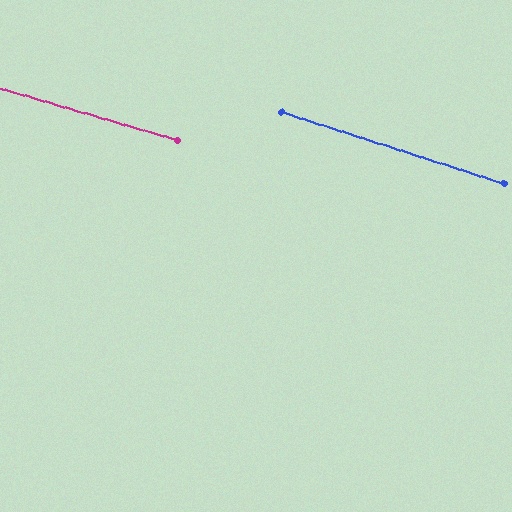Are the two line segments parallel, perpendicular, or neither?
Parallel — their directions differ by only 1.8°.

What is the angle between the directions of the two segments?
Approximately 2 degrees.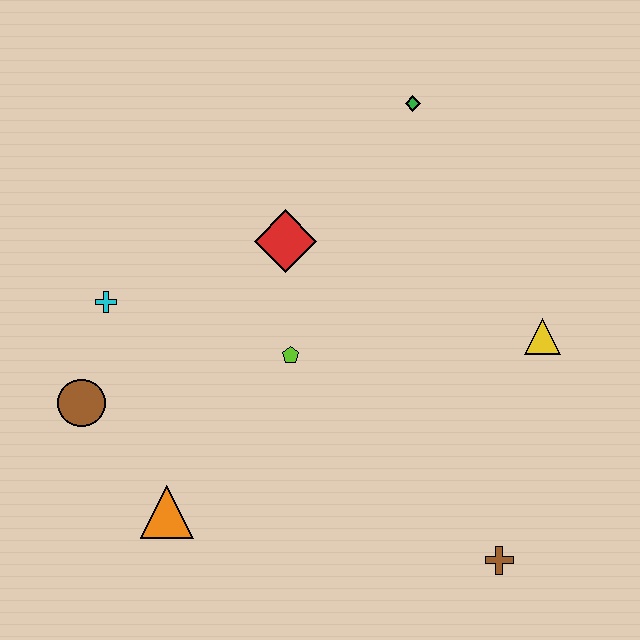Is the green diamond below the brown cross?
No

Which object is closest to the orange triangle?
The brown circle is closest to the orange triangle.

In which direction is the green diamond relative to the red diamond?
The green diamond is above the red diamond.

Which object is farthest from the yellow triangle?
The brown circle is farthest from the yellow triangle.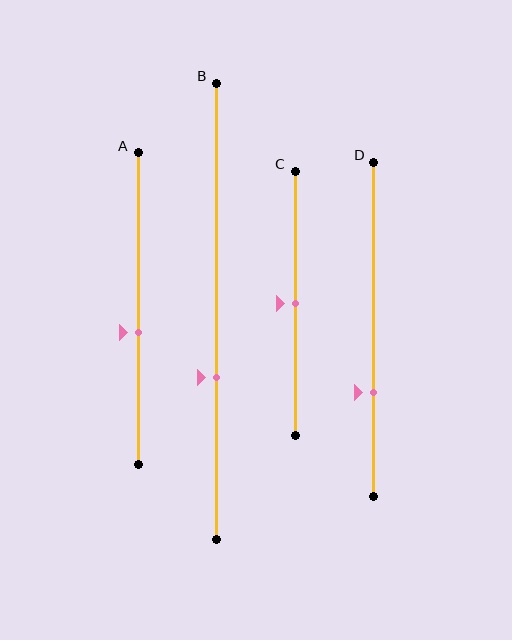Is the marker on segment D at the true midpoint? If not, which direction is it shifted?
No, the marker on segment D is shifted downward by about 19% of the segment length.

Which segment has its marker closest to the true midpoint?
Segment C has its marker closest to the true midpoint.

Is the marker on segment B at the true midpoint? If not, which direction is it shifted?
No, the marker on segment B is shifted downward by about 14% of the segment length.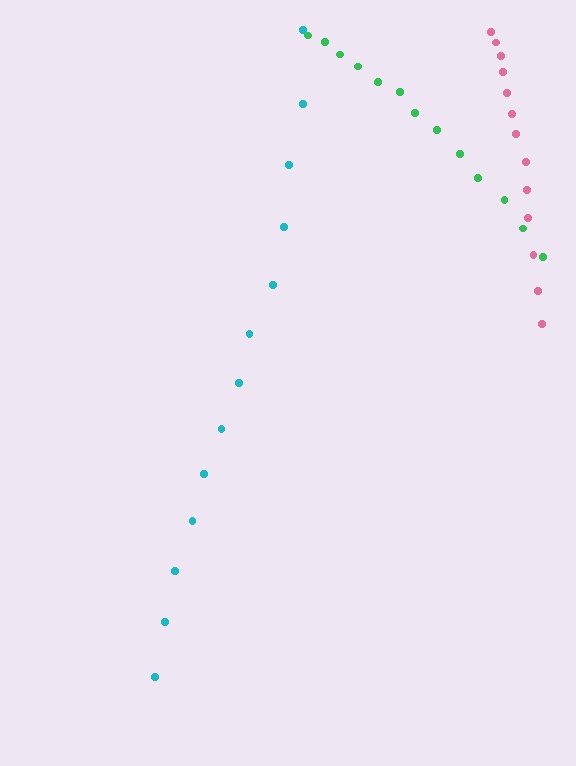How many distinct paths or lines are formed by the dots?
There are 3 distinct paths.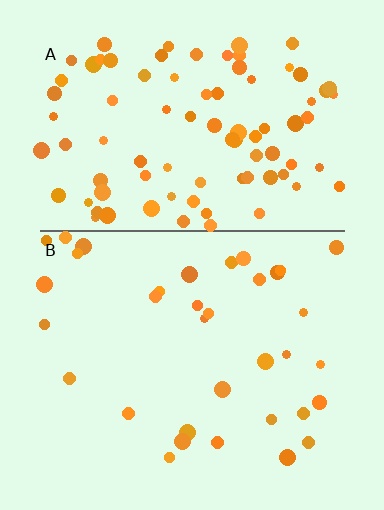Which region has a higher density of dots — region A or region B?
A (the top).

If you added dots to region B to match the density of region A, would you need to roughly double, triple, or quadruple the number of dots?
Approximately triple.